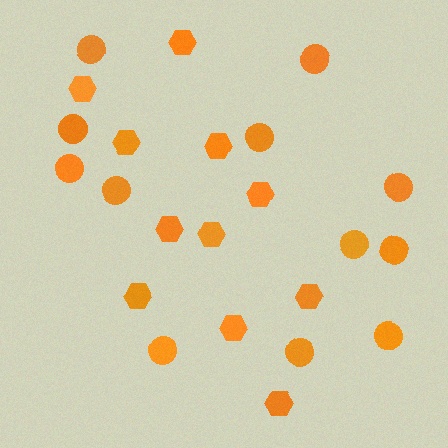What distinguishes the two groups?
There are 2 groups: one group of hexagons (11) and one group of circles (12).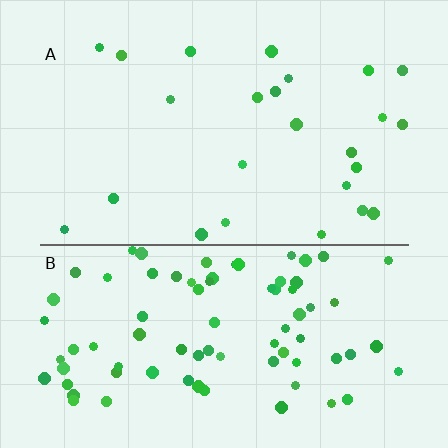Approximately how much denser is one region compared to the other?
Approximately 3.3× — region B over region A.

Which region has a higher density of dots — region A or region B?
B (the bottom).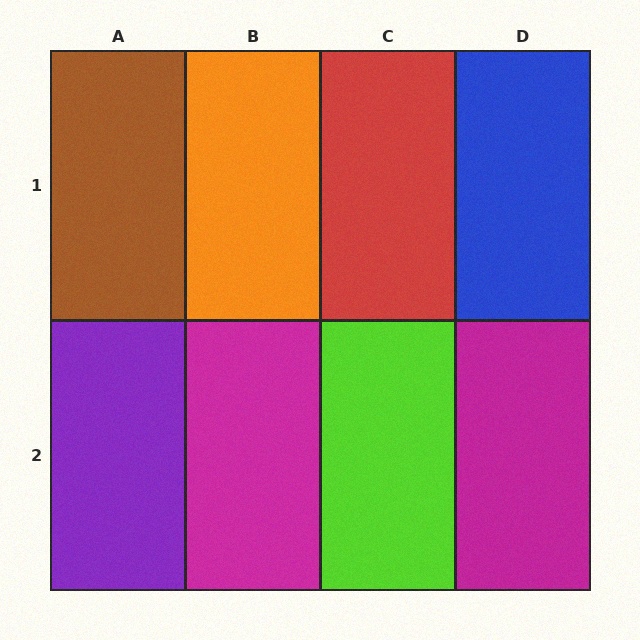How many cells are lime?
1 cell is lime.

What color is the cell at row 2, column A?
Purple.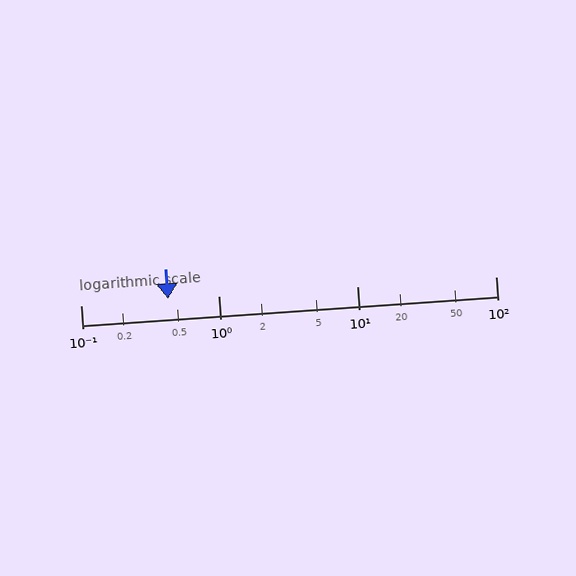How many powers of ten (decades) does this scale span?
The scale spans 3 decades, from 0.1 to 100.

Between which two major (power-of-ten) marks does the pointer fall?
The pointer is between 0.1 and 1.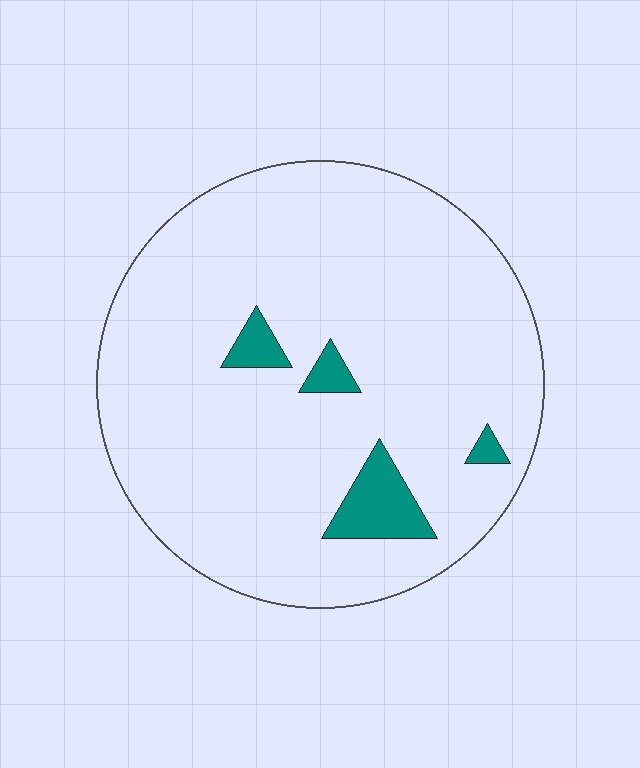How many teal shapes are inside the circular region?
4.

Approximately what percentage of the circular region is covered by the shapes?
Approximately 5%.